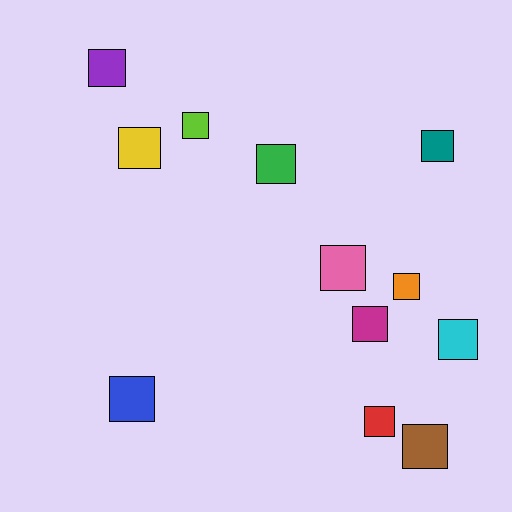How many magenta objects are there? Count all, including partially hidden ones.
There is 1 magenta object.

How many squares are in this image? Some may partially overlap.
There are 12 squares.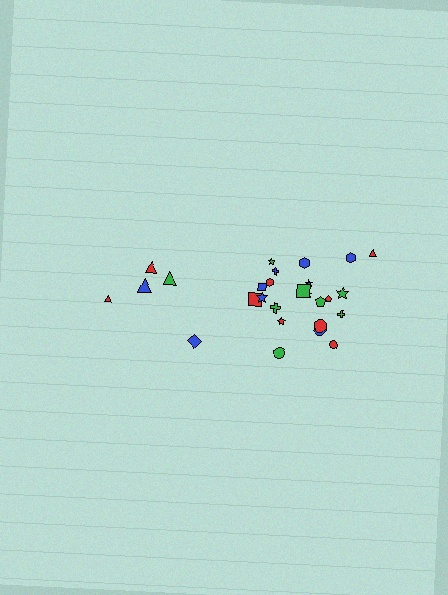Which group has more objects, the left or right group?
The right group.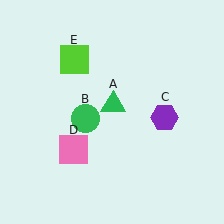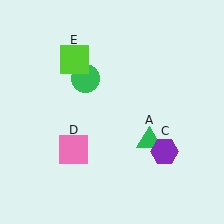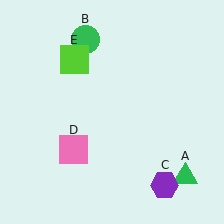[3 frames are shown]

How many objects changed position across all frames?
3 objects changed position: green triangle (object A), green circle (object B), purple hexagon (object C).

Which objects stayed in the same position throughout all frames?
Pink square (object D) and lime square (object E) remained stationary.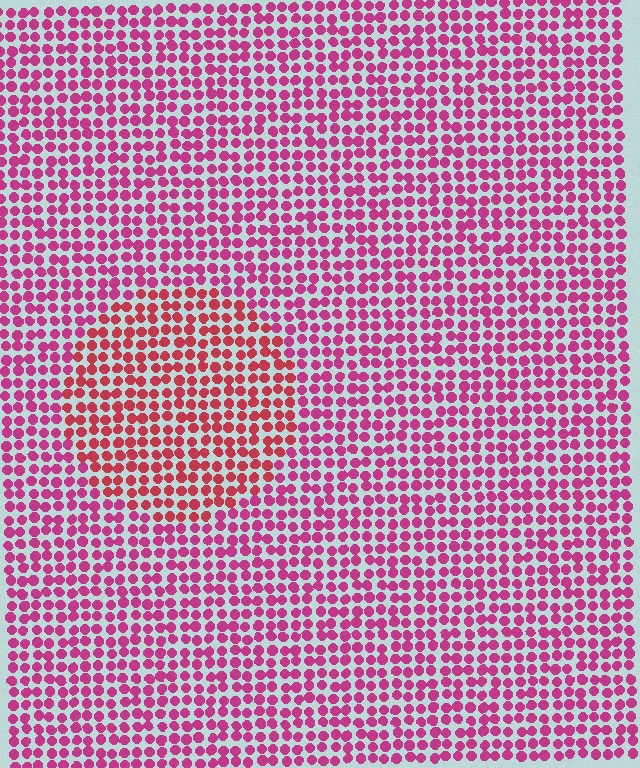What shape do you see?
I see a circle.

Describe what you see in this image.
The image is filled with small magenta elements in a uniform arrangement. A circle-shaped region is visible where the elements are tinted to a slightly different hue, forming a subtle color boundary.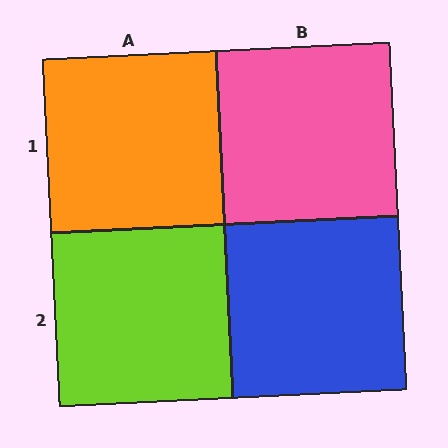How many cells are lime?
1 cell is lime.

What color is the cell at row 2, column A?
Lime.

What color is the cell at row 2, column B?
Blue.